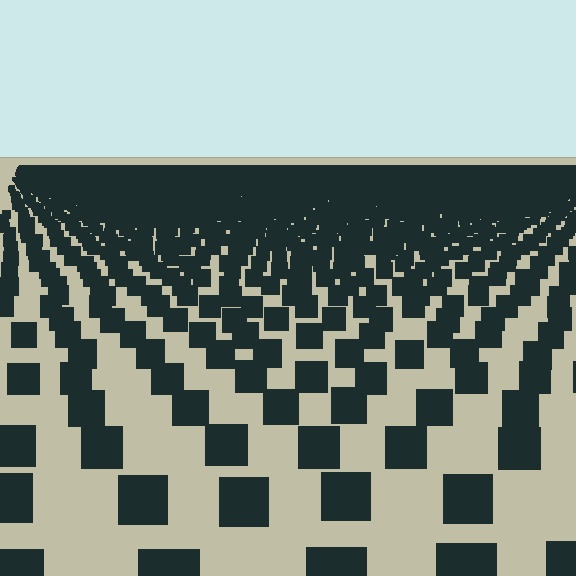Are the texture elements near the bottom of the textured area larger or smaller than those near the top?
Larger. Near the bottom, elements are closer to the viewer and appear at a bigger on-screen size.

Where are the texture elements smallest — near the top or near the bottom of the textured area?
Near the top.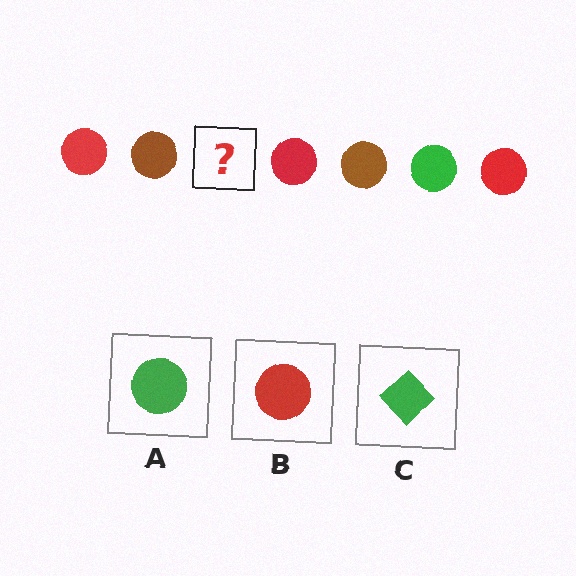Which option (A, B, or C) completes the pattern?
A.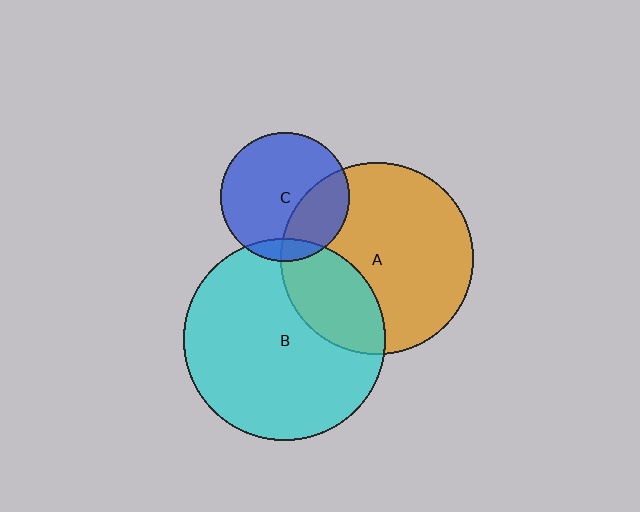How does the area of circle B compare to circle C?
Approximately 2.5 times.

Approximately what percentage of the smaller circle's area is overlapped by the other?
Approximately 10%.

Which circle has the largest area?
Circle B (cyan).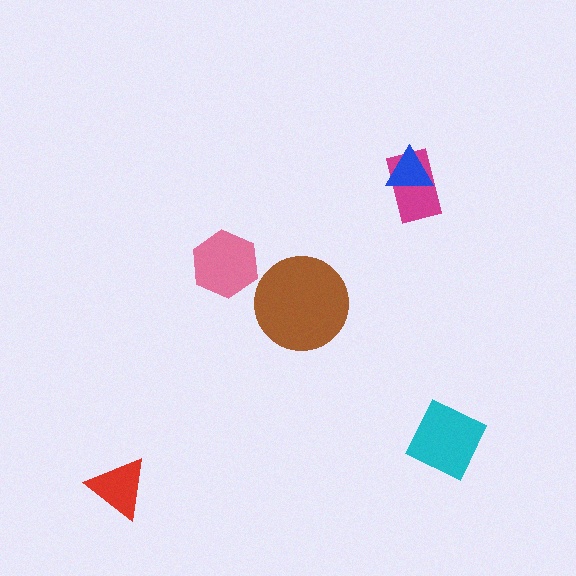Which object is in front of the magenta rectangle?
The blue triangle is in front of the magenta rectangle.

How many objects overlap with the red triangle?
0 objects overlap with the red triangle.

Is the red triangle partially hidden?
No, no other shape covers it.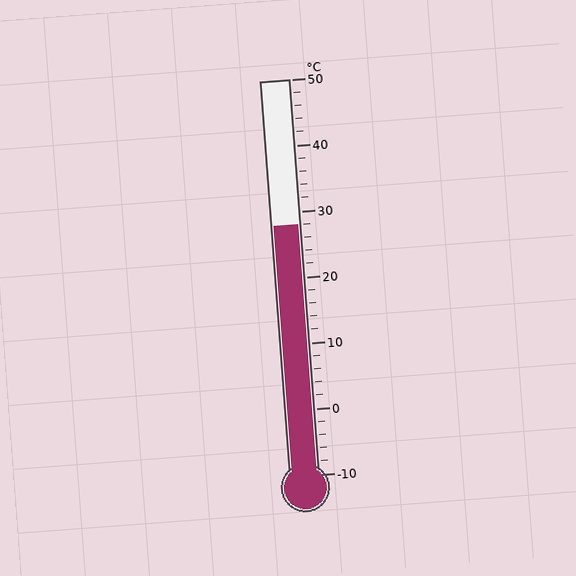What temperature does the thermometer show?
The thermometer shows approximately 28°C.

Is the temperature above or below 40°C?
The temperature is below 40°C.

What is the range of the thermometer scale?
The thermometer scale ranges from -10°C to 50°C.